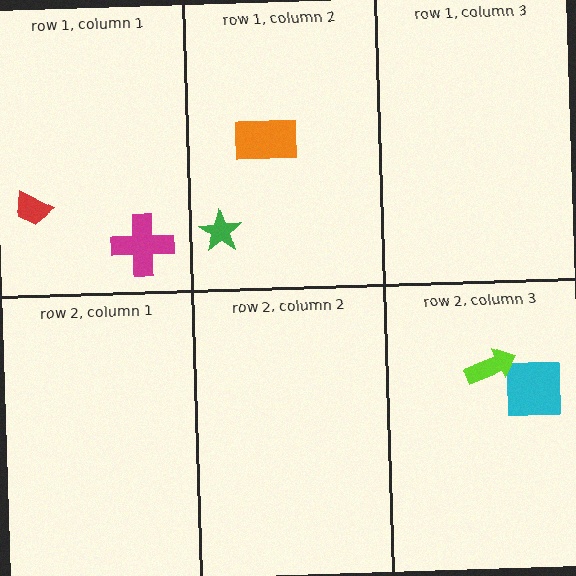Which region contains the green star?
The row 1, column 2 region.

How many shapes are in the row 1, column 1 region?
2.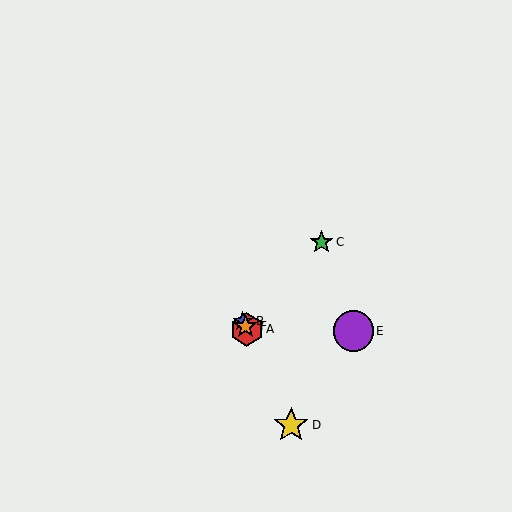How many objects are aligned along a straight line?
4 objects (A, B, D, F) are aligned along a straight line.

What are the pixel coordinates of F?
Object F is at (245, 326).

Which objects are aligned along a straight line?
Objects A, B, D, F are aligned along a straight line.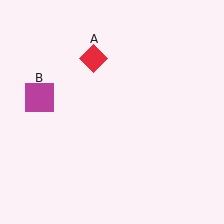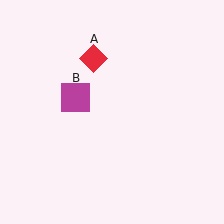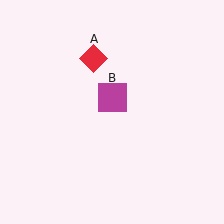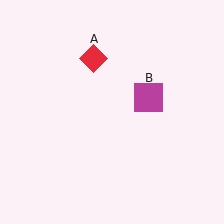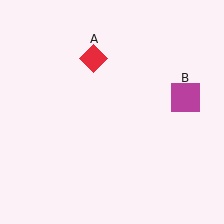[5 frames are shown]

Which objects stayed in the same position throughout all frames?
Red diamond (object A) remained stationary.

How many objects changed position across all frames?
1 object changed position: magenta square (object B).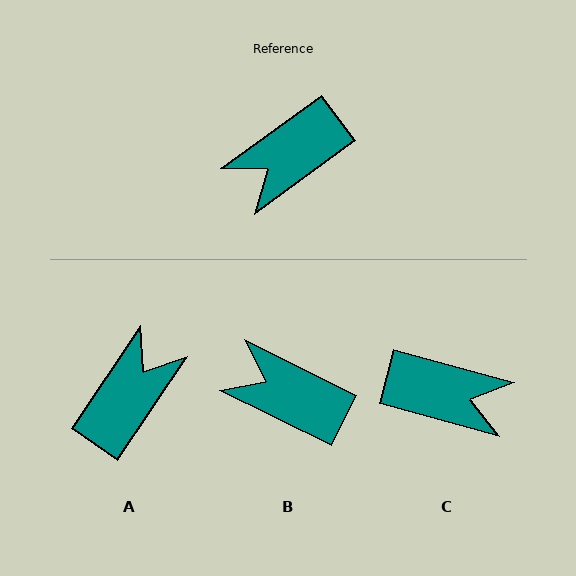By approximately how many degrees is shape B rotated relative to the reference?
Approximately 62 degrees clockwise.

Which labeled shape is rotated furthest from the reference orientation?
A, about 160 degrees away.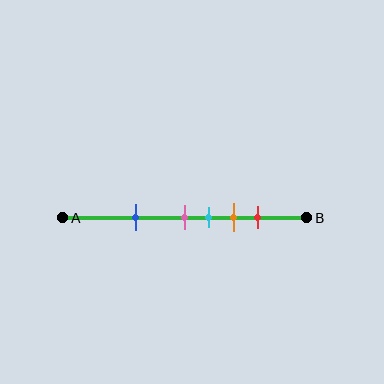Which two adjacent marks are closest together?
The pink and cyan marks are the closest adjacent pair.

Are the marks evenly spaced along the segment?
No, the marks are not evenly spaced.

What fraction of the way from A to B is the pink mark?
The pink mark is approximately 50% (0.5) of the way from A to B.